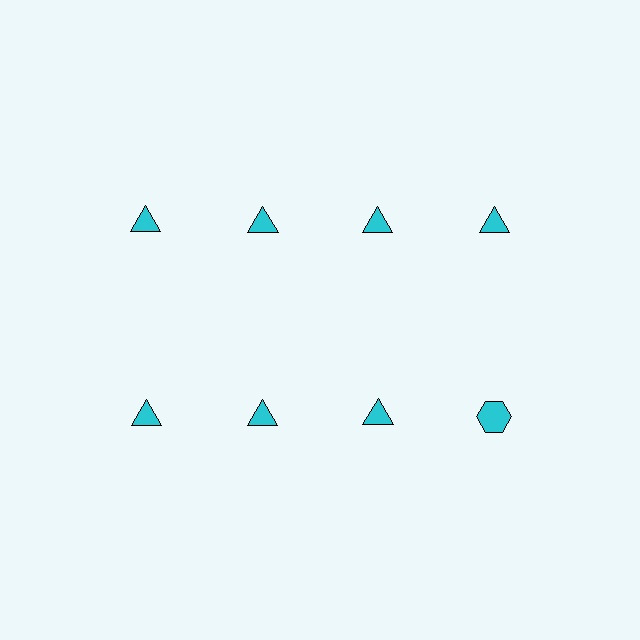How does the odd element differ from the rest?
It has a different shape: hexagon instead of triangle.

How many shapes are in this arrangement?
There are 8 shapes arranged in a grid pattern.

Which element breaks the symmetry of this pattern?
The cyan hexagon in the second row, second from right column breaks the symmetry. All other shapes are cyan triangles.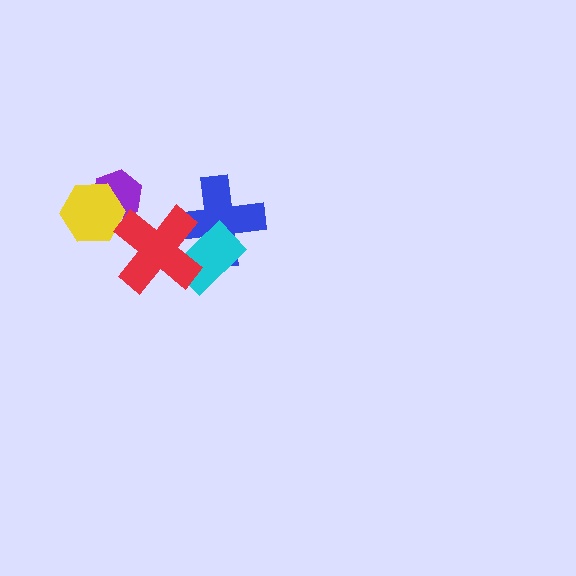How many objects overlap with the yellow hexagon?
1 object overlaps with the yellow hexagon.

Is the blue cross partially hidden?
Yes, it is partially covered by another shape.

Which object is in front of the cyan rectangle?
The red cross is in front of the cyan rectangle.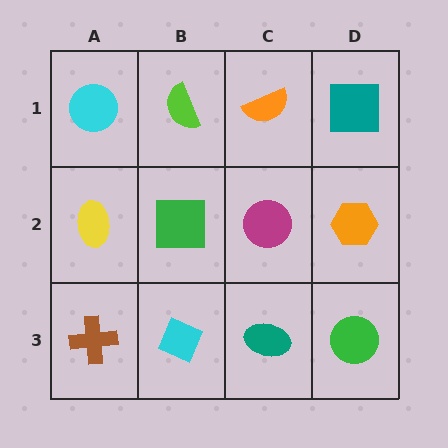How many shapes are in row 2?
4 shapes.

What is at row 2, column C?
A magenta circle.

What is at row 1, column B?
A lime semicircle.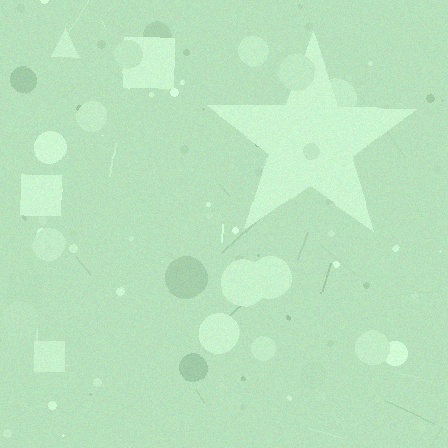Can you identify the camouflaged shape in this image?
The camouflaged shape is a star.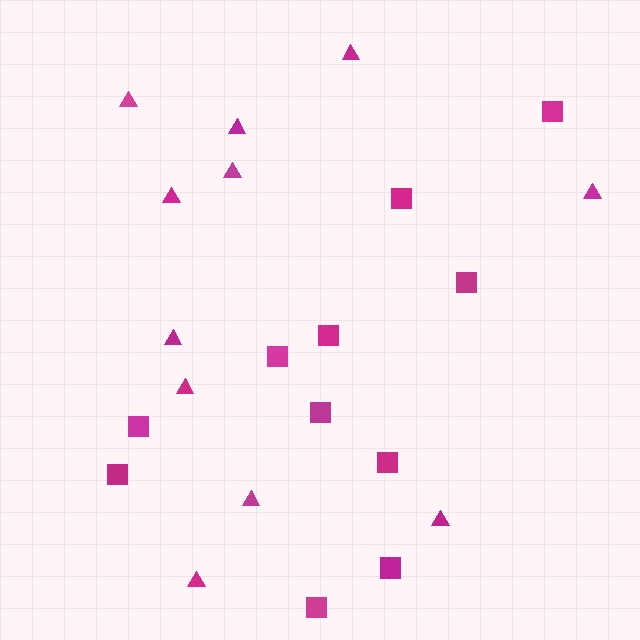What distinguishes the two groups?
There are 2 groups: one group of squares (11) and one group of triangles (11).